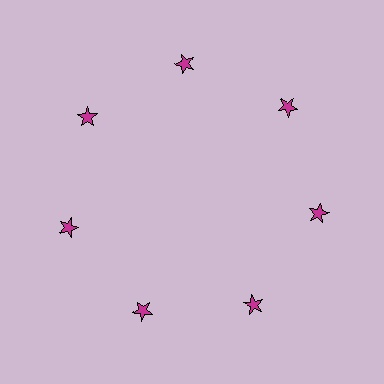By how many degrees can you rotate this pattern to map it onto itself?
The pattern maps onto itself every 51 degrees of rotation.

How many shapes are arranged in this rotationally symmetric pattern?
There are 7 shapes, arranged in 7 groups of 1.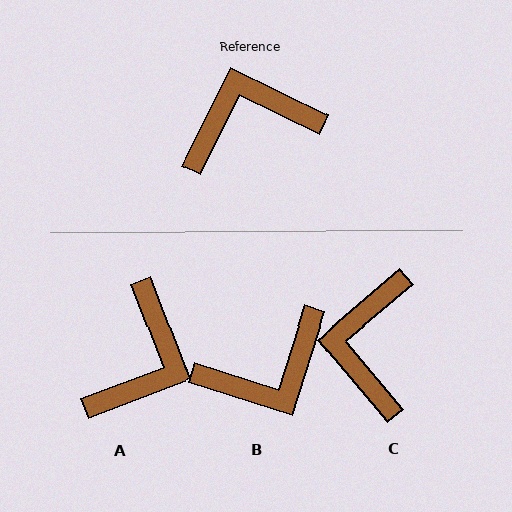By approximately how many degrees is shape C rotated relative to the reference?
Approximately 67 degrees counter-clockwise.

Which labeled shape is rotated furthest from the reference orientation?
B, about 171 degrees away.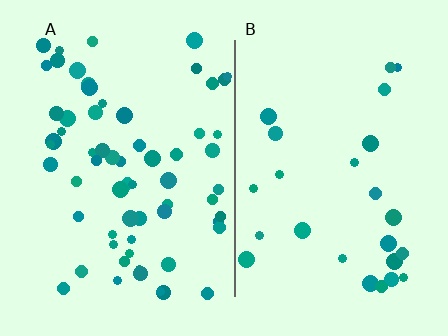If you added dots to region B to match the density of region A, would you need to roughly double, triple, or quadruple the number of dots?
Approximately triple.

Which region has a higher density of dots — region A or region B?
A (the left).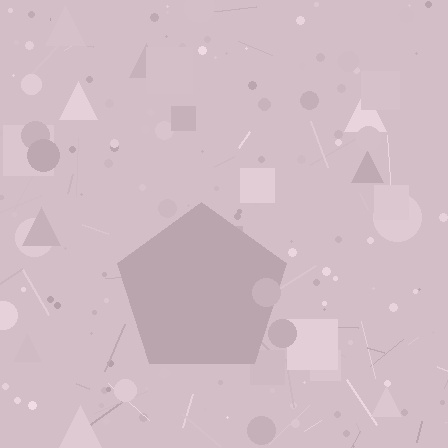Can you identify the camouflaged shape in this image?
The camouflaged shape is a pentagon.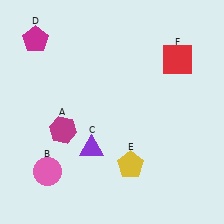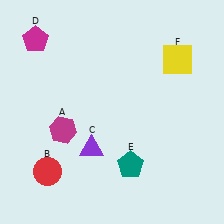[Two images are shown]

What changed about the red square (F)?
In Image 1, F is red. In Image 2, it changed to yellow.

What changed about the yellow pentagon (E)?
In Image 1, E is yellow. In Image 2, it changed to teal.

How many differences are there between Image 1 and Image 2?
There are 3 differences between the two images.